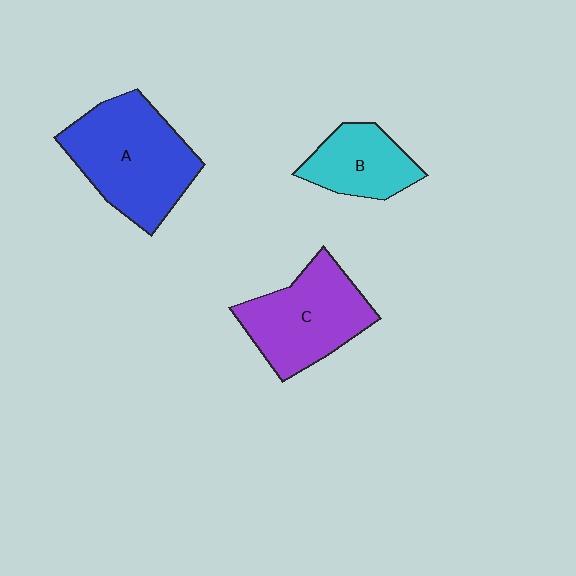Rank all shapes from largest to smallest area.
From largest to smallest: A (blue), C (purple), B (cyan).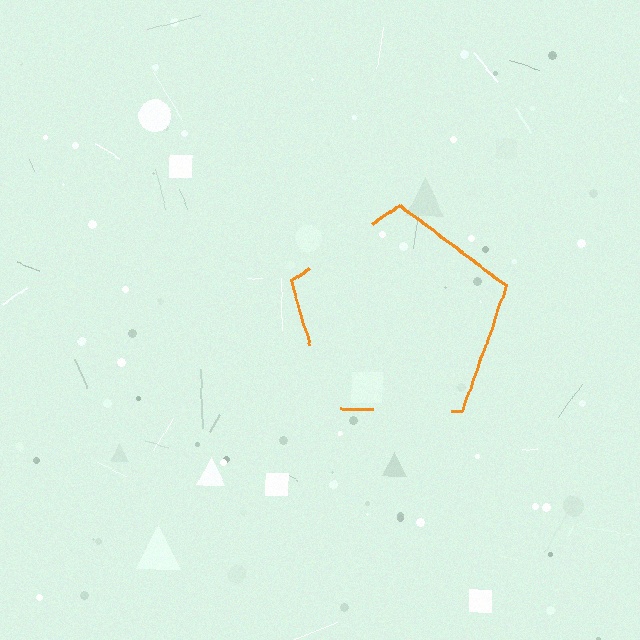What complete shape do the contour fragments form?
The contour fragments form a pentagon.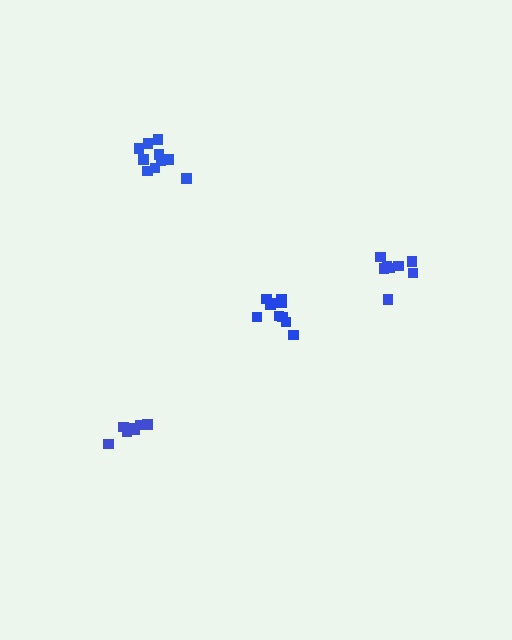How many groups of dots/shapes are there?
There are 4 groups.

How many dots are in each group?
Group 1: 7 dots, Group 2: 8 dots, Group 3: 11 dots, Group 4: 10 dots (36 total).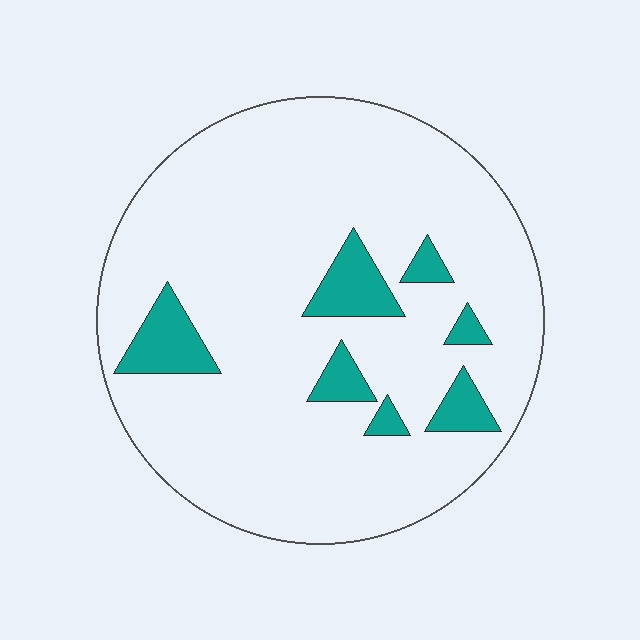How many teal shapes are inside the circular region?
7.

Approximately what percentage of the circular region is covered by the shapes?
Approximately 10%.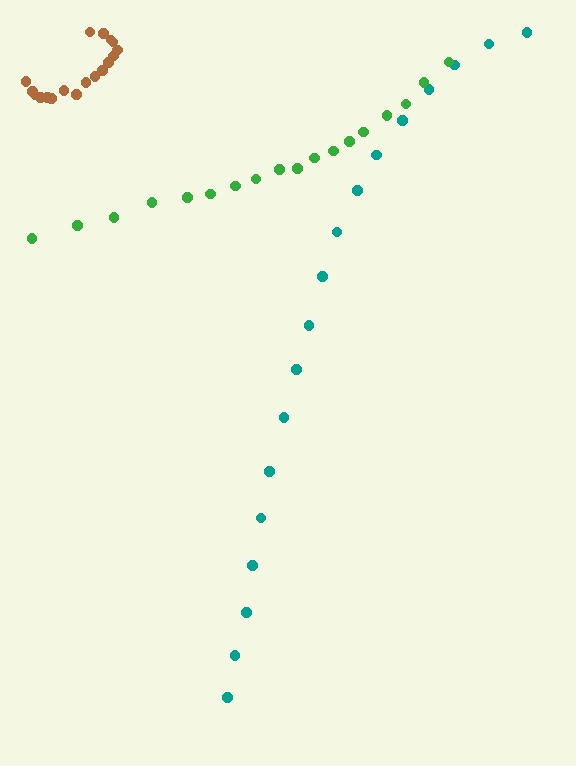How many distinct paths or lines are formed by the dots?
There are 3 distinct paths.